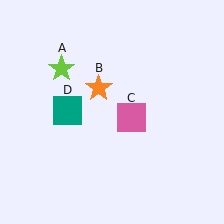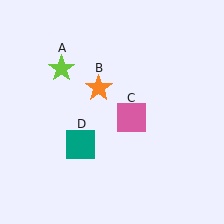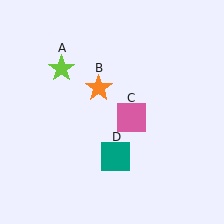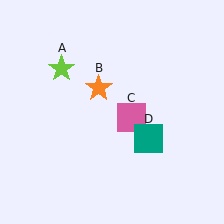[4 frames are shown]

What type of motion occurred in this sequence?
The teal square (object D) rotated counterclockwise around the center of the scene.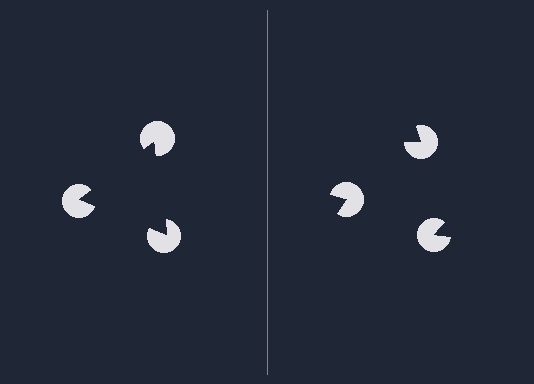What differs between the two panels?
The pac-man discs are positioned identically on both sides; only the wedge orientations differ. On the left they align to a triangle; on the right they are misaligned.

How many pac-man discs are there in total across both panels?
6 — 3 on each side.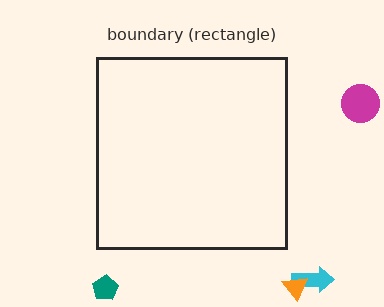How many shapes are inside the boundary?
0 inside, 4 outside.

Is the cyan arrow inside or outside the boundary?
Outside.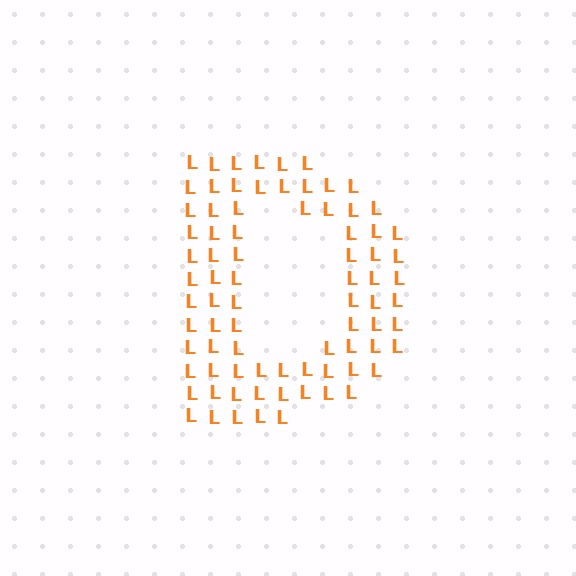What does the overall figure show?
The overall figure shows the letter D.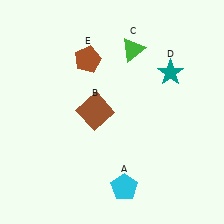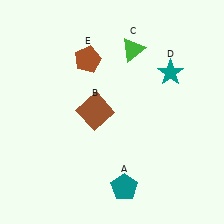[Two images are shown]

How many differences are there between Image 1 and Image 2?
There is 1 difference between the two images.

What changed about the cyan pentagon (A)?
In Image 1, A is cyan. In Image 2, it changed to teal.